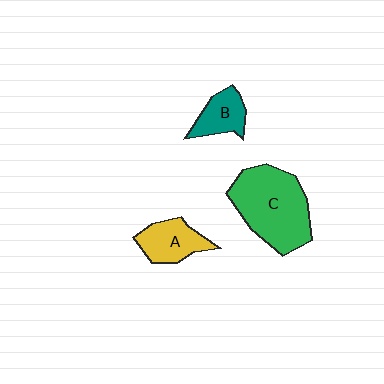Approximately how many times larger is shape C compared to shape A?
Approximately 2.1 times.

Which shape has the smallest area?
Shape B (teal).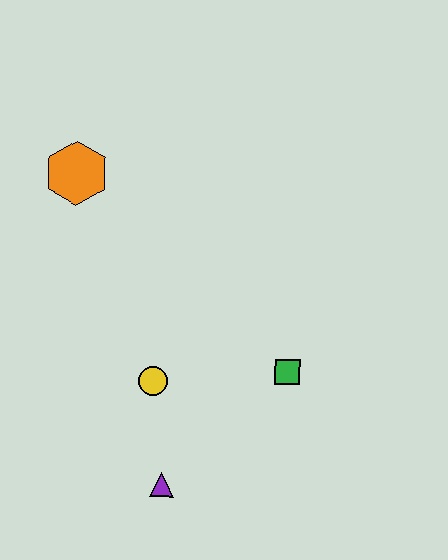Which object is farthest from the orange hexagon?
The purple triangle is farthest from the orange hexagon.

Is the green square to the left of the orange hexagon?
No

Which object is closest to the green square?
The yellow circle is closest to the green square.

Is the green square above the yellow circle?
Yes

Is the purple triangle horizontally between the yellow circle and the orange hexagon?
No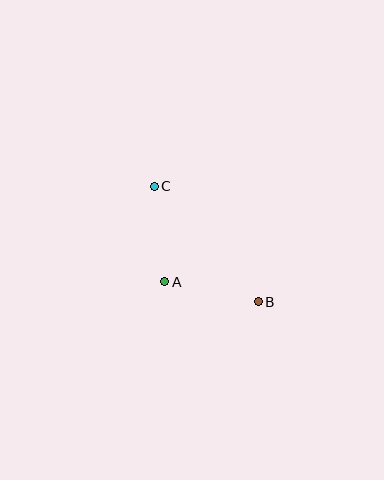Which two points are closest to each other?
Points A and B are closest to each other.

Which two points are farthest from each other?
Points B and C are farthest from each other.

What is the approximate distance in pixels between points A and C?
The distance between A and C is approximately 96 pixels.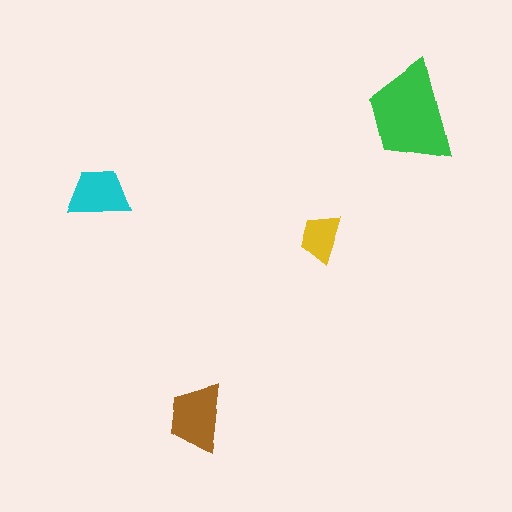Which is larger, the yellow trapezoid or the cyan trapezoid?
The cyan one.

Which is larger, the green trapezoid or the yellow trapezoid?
The green one.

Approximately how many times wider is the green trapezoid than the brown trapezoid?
About 1.5 times wider.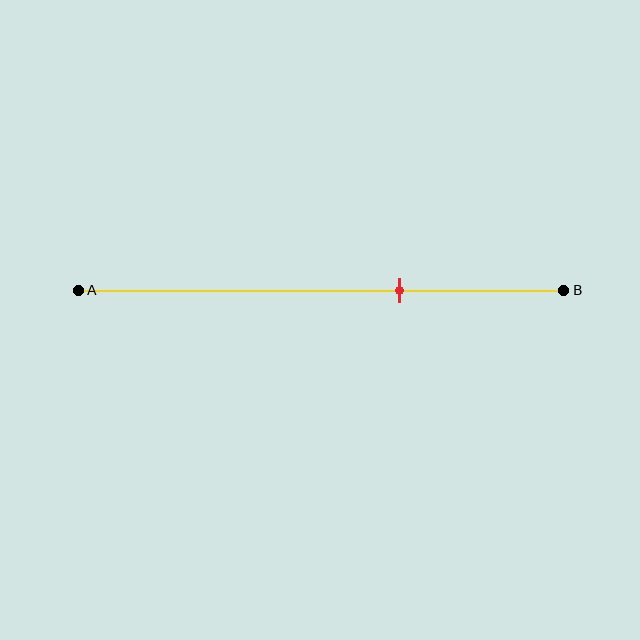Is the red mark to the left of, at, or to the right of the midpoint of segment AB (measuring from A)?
The red mark is to the right of the midpoint of segment AB.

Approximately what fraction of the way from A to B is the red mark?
The red mark is approximately 65% of the way from A to B.